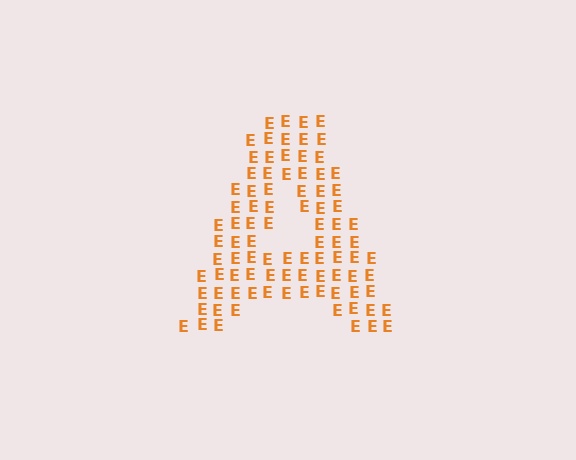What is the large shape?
The large shape is the letter A.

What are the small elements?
The small elements are letter E's.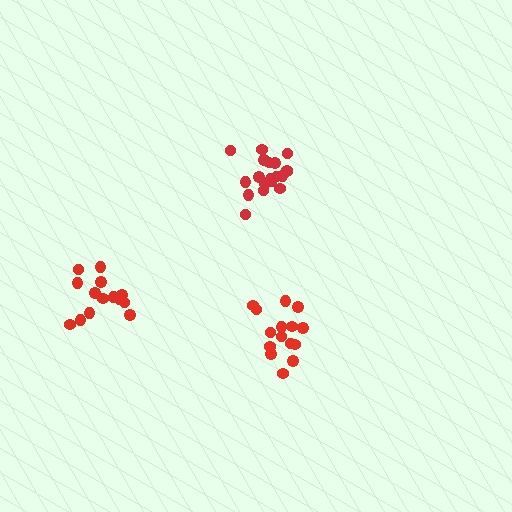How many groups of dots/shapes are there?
There are 3 groups.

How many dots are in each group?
Group 1: 19 dots, Group 2: 14 dots, Group 3: 15 dots (48 total).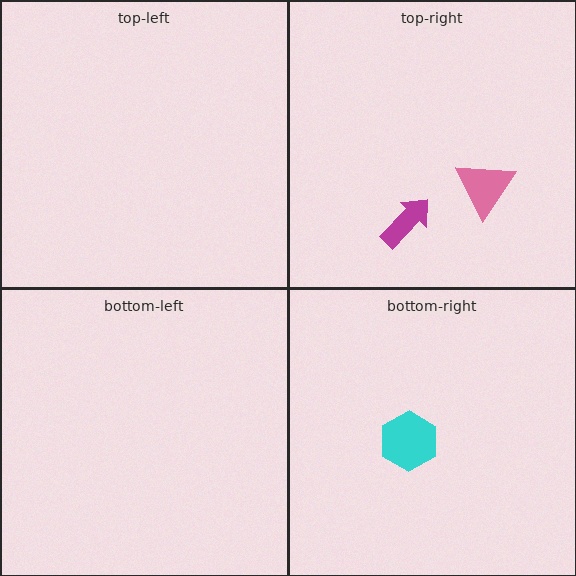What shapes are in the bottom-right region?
The cyan hexagon.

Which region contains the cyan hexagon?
The bottom-right region.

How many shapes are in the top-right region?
2.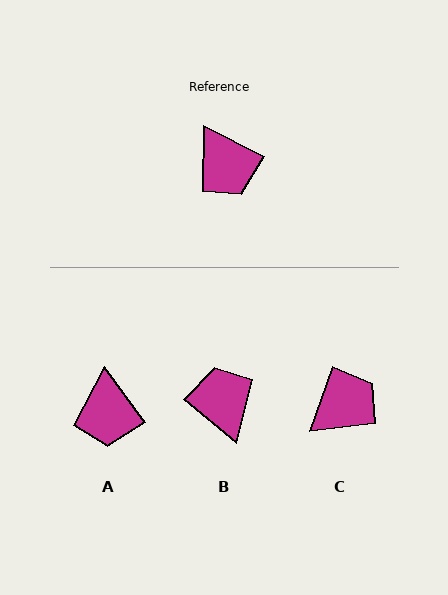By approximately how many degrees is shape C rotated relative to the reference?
Approximately 98 degrees counter-clockwise.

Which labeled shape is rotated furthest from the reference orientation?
B, about 167 degrees away.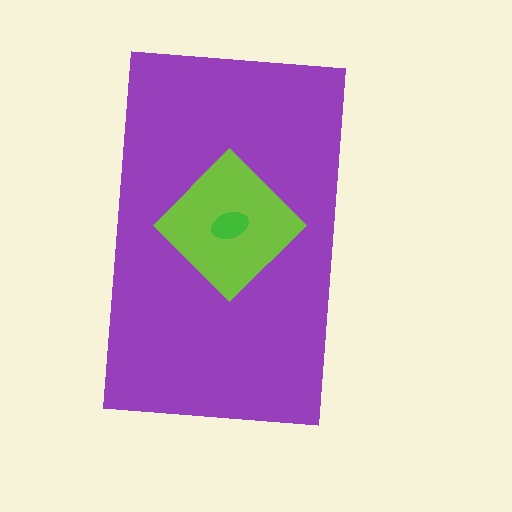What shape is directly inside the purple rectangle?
The lime diamond.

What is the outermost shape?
The purple rectangle.